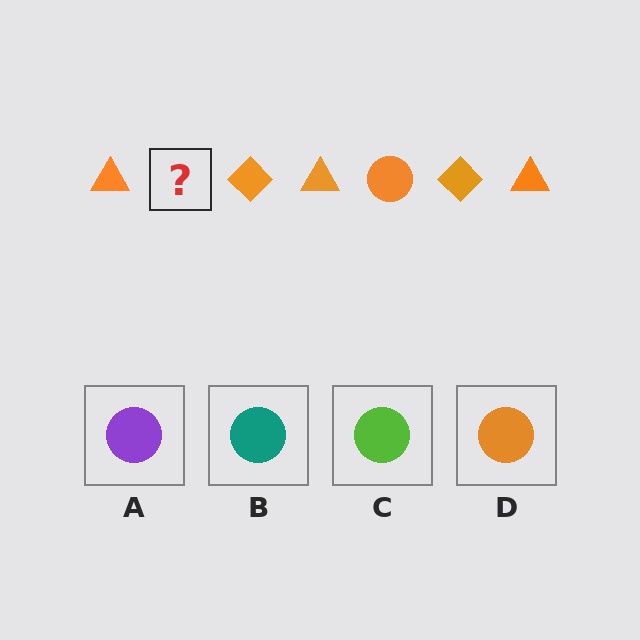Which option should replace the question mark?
Option D.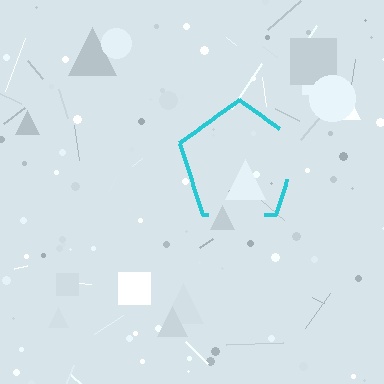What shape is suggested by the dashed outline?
The dashed outline suggests a pentagon.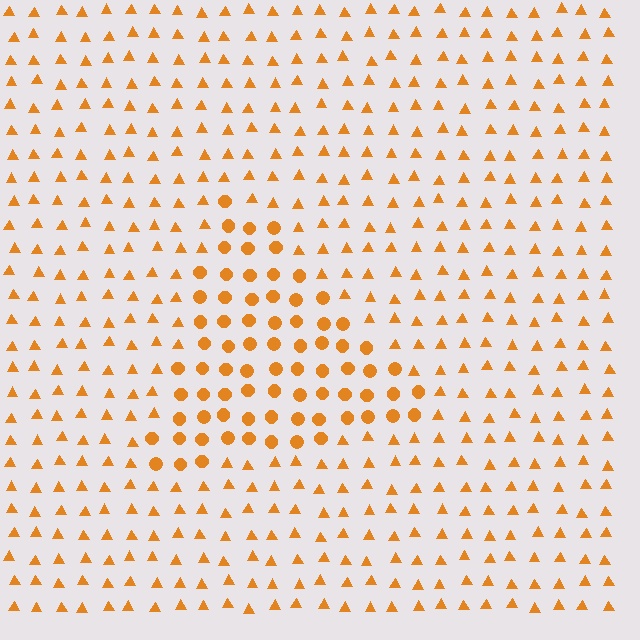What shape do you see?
I see a triangle.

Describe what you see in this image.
The image is filled with small orange elements arranged in a uniform grid. A triangle-shaped region contains circles, while the surrounding area contains triangles. The boundary is defined purely by the change in element shape.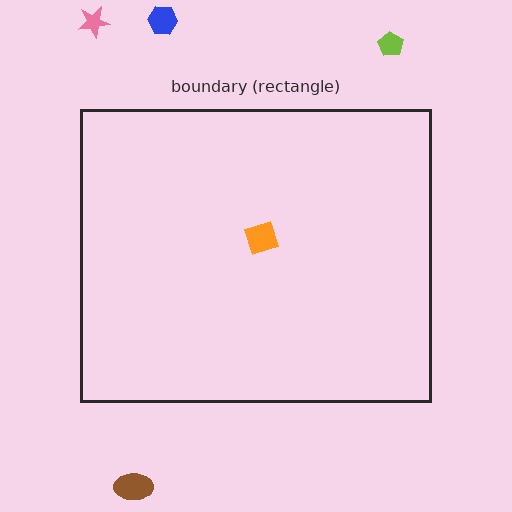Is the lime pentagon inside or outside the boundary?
Outside.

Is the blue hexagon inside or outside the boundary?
Outside.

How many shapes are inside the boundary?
1 inside, 4 outside.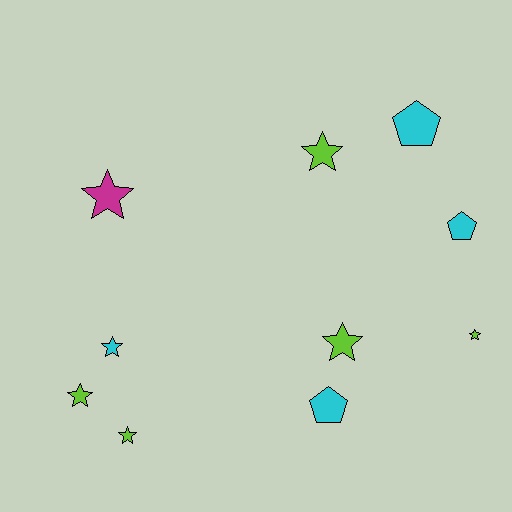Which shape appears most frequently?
Star, with 7 objects.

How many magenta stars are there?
There is 1 magenta star.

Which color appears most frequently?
Lime, with 5 objects.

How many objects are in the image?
There are 10 objects.